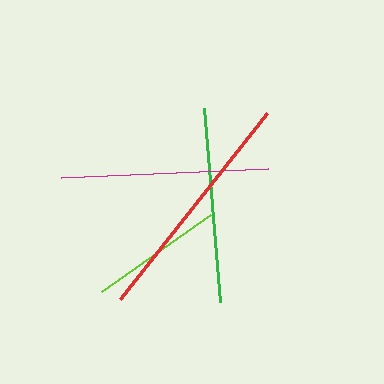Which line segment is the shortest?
The lime line is the shortest at approximately 133 pixels.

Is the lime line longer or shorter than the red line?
The red line is longer than the lime line.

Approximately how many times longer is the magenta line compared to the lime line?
The magenta line is approximately 1.6 times the length of the lime line.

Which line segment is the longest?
The red line is the longest at approximately 237 pixels.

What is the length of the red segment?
The red segment is approximately 237 pixels long.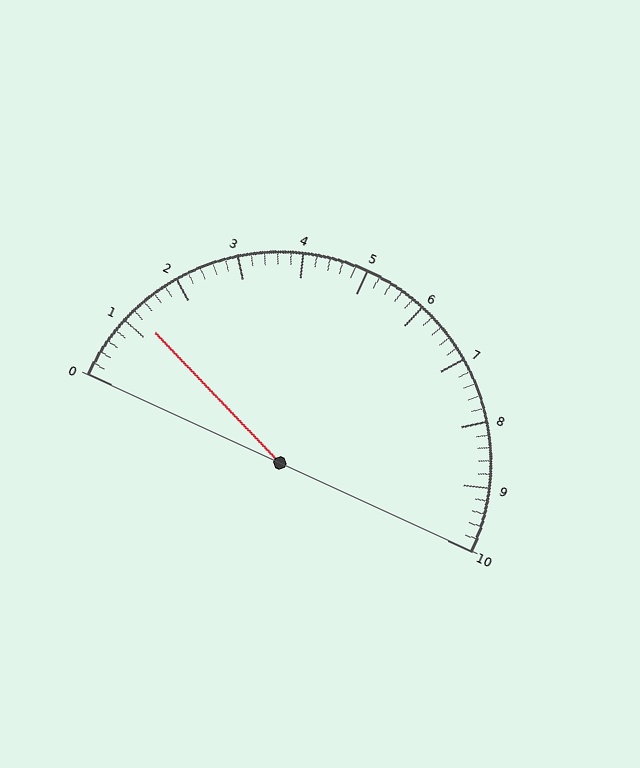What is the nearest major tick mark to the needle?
The nearest major tick mark is 1.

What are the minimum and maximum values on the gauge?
The gauge ranges from 0 to 10.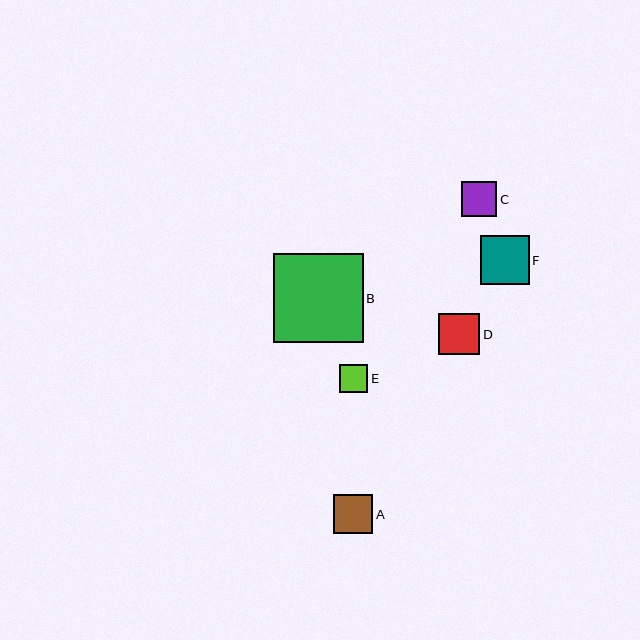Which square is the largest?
Square B is the largest with a size of approximately 89 pixels.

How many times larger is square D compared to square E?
Square D is approximately 1.5 times the size of square E.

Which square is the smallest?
Square E is the smallest with a size of approximately 28 pixels.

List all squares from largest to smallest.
From largest to smallest: B, F, D, A, C, E.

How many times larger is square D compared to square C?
Square D is approximately 1.2 times the size of square C.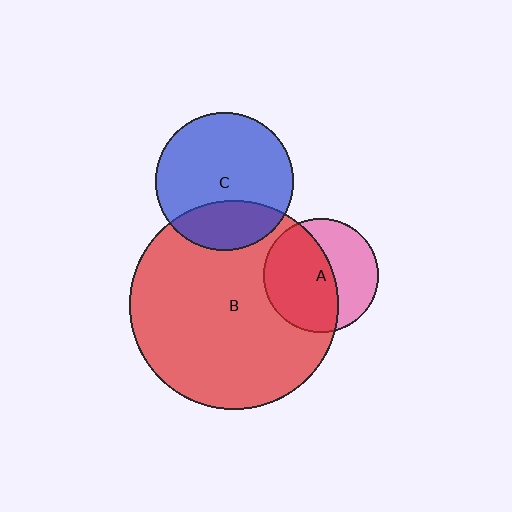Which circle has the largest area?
Circle B (red).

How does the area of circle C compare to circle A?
Approximately 1.4 times.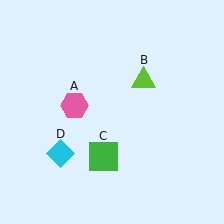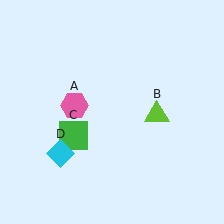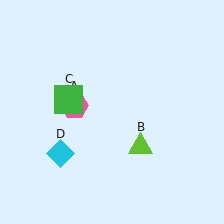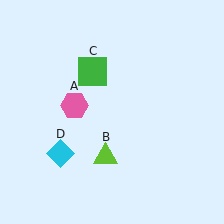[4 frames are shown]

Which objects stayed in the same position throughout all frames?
Pink hexagon (object A) and cyan diamond (object D) remained stationary.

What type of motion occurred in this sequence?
The lime triangle (object B), green square (object C) rotated clockwise around the center of the scene.